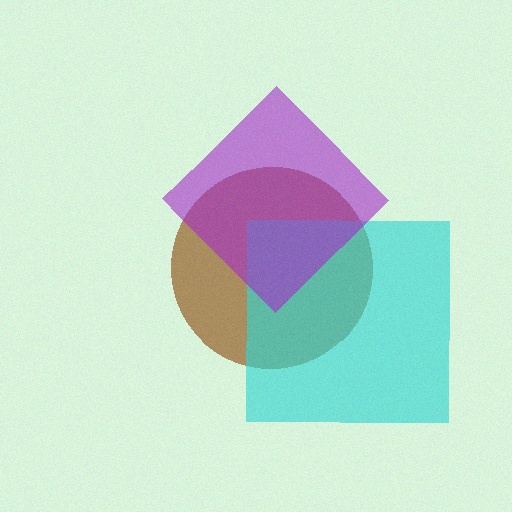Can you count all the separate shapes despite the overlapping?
Yes, there are 3 separate shapes.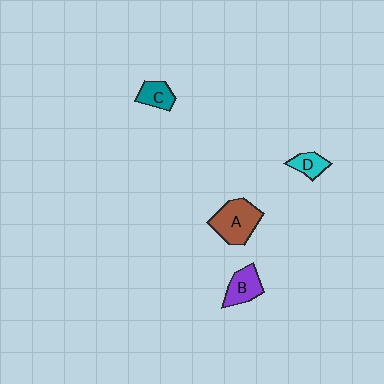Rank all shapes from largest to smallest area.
From largest to smallest: A (brown), B (purple), C (teal), D (cyan).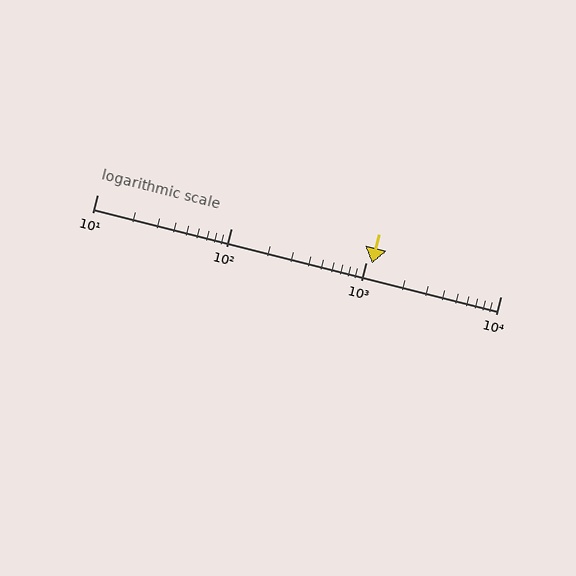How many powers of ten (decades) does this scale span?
The scale spans 3 decades, from 10 to 10000.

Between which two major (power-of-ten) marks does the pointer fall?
The pointer is between 1000 and 10000.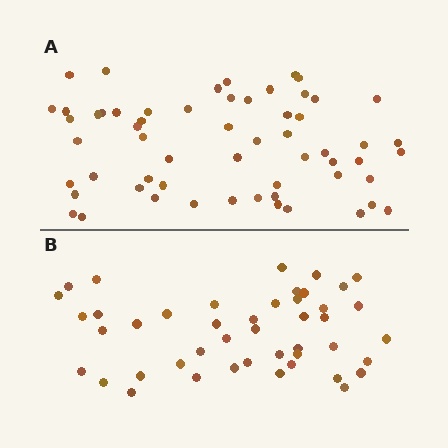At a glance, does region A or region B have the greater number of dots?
Region A (the top region) has more dots.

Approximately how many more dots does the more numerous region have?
Region A has approximately 15 more dots than region B.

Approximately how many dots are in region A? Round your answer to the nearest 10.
About 60 dots. (The exact count is 59, which rounds to 60.)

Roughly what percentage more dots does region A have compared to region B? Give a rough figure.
About 30% more.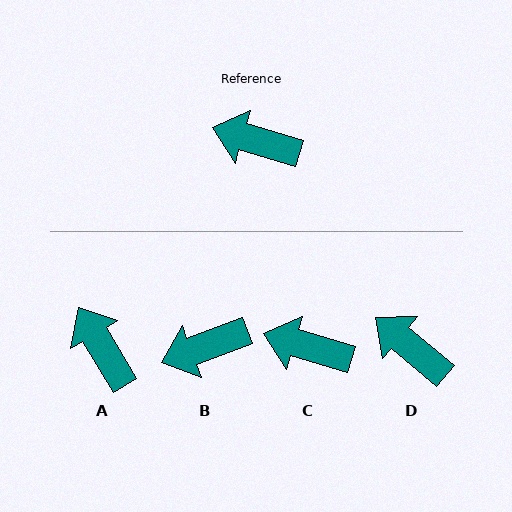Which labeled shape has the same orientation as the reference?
C.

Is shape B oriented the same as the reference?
No, it is off by about 37 degrees.